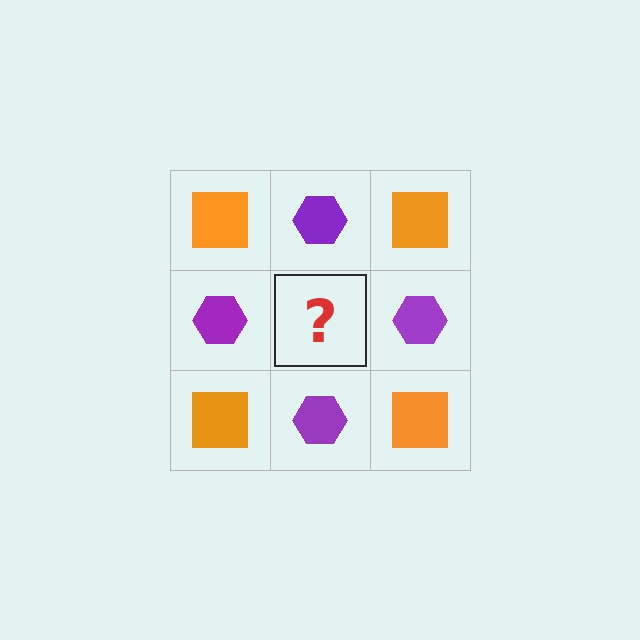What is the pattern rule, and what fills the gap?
The rule is that it alternates orange square and purple hexagon in a checkerboard pattern. The gap should be filled with an orange square.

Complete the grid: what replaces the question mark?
The question mark should be replaced with an orange square.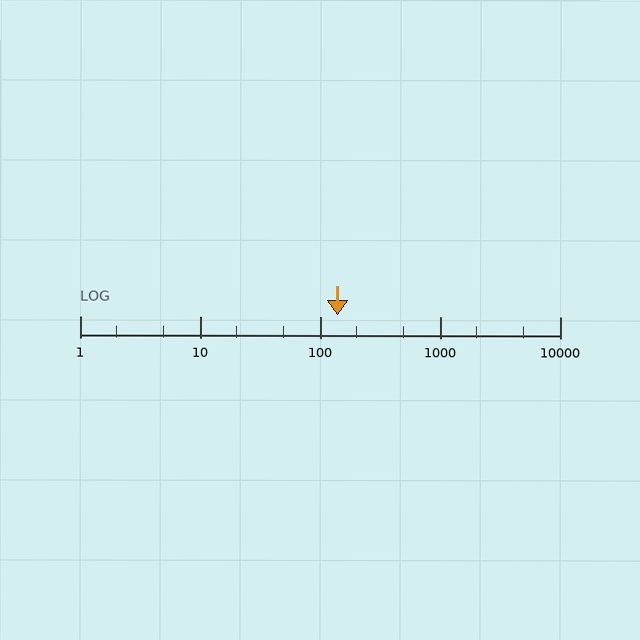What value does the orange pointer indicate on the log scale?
The pointer indicates approximately 140.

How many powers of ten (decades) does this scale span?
The scale spans 4 decades, from 1 to 10000.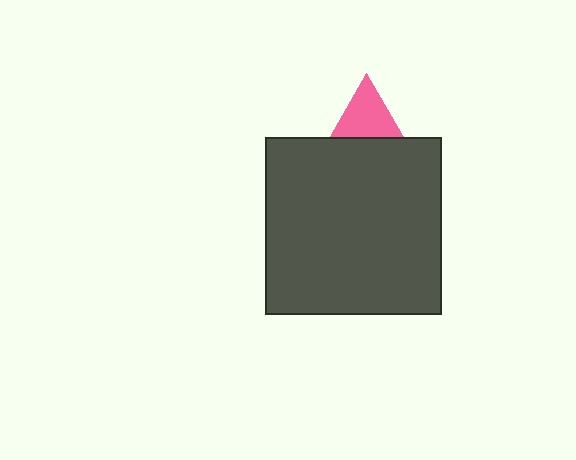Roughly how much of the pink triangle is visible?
A small part of it is visible (roughly 43%).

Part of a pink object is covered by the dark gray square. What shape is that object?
It is a triangle.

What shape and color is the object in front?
The object in front is a dark gray square.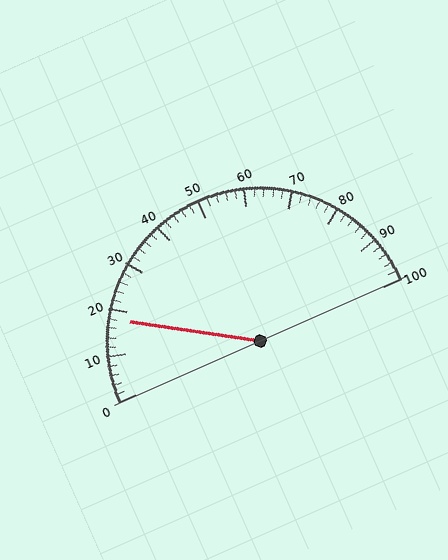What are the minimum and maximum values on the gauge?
The gauge ranges from 0 to 100.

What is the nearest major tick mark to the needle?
The nearest major tick mark is 20.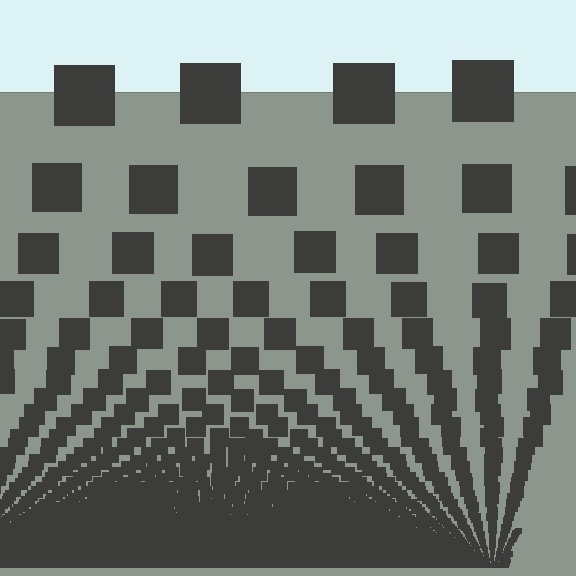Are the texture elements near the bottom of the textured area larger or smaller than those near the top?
Smaller. The gradient is inverted — elements near the bottom are smaller and denser.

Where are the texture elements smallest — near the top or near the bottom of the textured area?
Near the bottom.